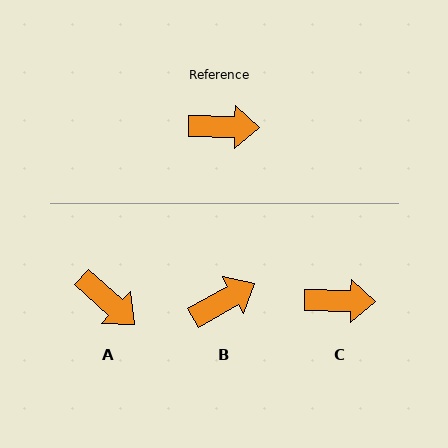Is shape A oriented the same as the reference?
No, it is off by about 40 degrees.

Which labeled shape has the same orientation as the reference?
C.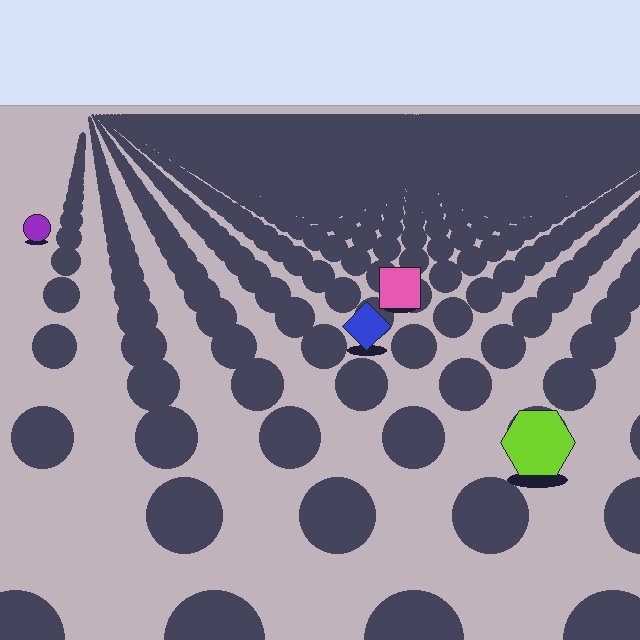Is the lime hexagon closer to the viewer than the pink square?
Yes. The lime hexagon is closer — you can tell from the texture gradient: the ground texture is coarser near it.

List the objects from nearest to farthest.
From nearest to farthest: the lime hexagon, the blue diamond, the pink square, the purple circle.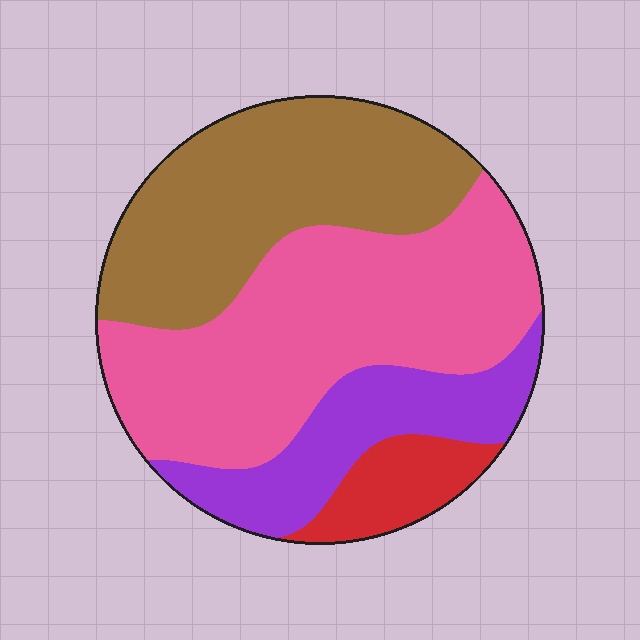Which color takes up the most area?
Pink, at roughly 40%.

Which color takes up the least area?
Red, at roughly 10%.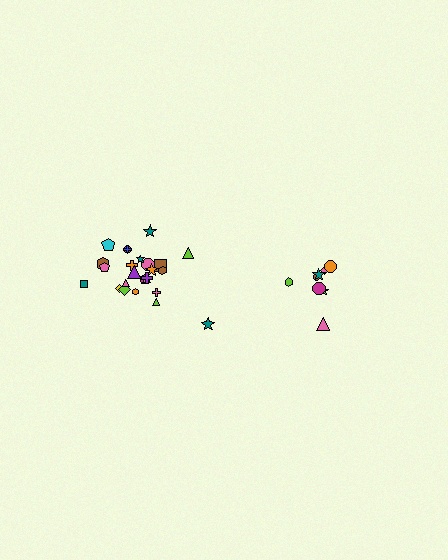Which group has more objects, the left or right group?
The left group.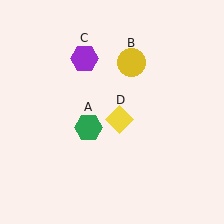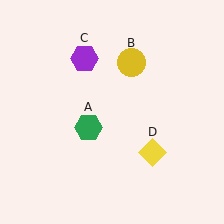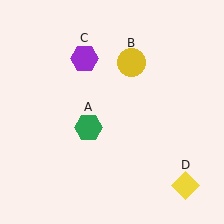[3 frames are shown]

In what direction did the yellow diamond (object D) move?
The yellow diamond (object D) moved down and to the right.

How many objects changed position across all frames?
1 object changed position: yellow diamond (object D).